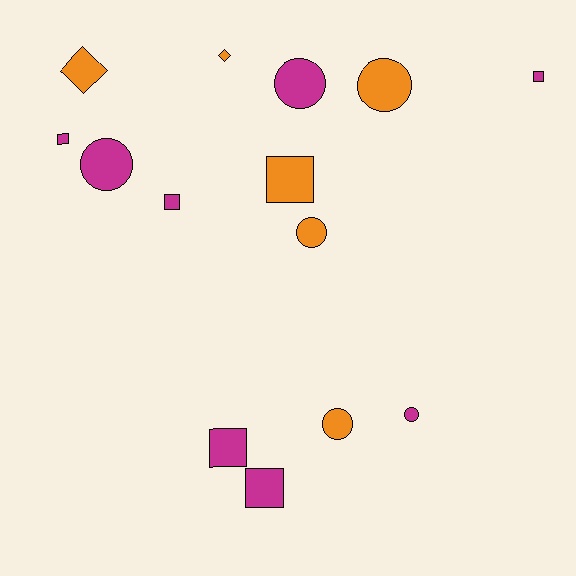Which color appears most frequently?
Magenta, with 8 objects.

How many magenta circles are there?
There are 3 magenta circles.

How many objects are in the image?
There are 14 objects.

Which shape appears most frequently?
Circle, with 6 objects.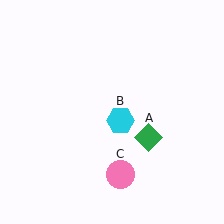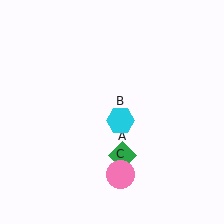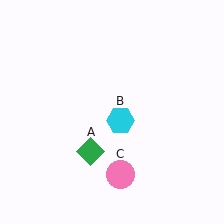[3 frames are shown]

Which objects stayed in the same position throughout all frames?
Cyan hexagon (object B) and pink circle (object C) remained stationary.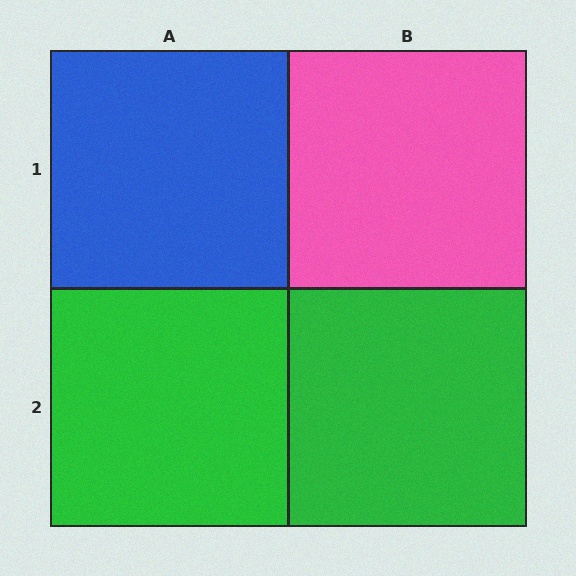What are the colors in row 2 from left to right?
Green, green.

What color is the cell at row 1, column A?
Blue.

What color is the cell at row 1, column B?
Pink.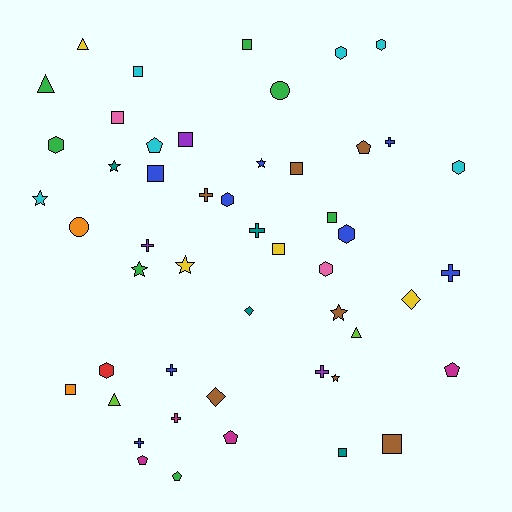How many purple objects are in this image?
There are 3 purple objects.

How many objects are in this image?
There are 50 objects.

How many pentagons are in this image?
There are 6 pentagons.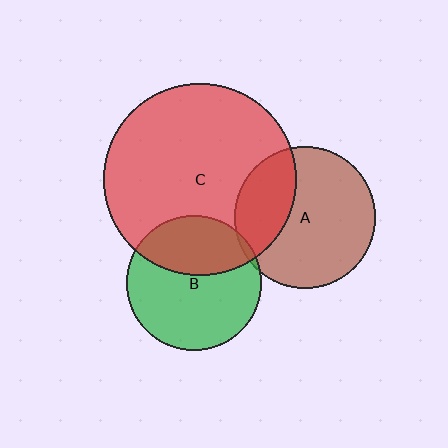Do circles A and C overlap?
Yes.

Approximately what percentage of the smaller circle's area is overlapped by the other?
Approximately 30%.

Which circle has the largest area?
Circle C (red).